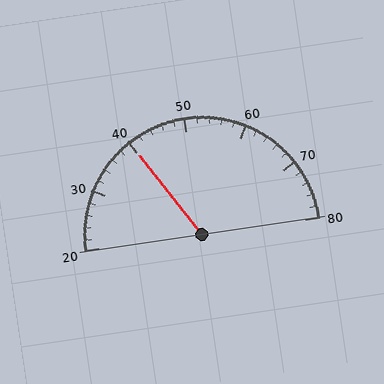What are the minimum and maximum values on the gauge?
The gauge ranges from 20 to 80.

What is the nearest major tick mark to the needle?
The nearest major tick mark is 40.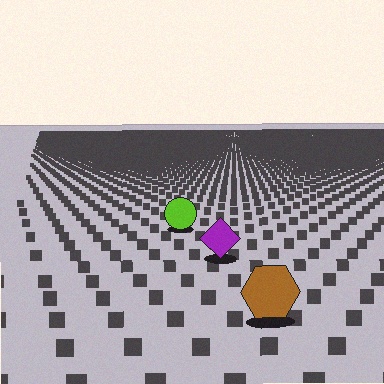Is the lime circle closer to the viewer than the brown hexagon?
No. The brown hexagon is closer — you can tell from the texture gradient: the ground texture is coarser near it.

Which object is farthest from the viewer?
The lime circle is farthest from the viewer. It appears smaller and the ground texture around it is denser.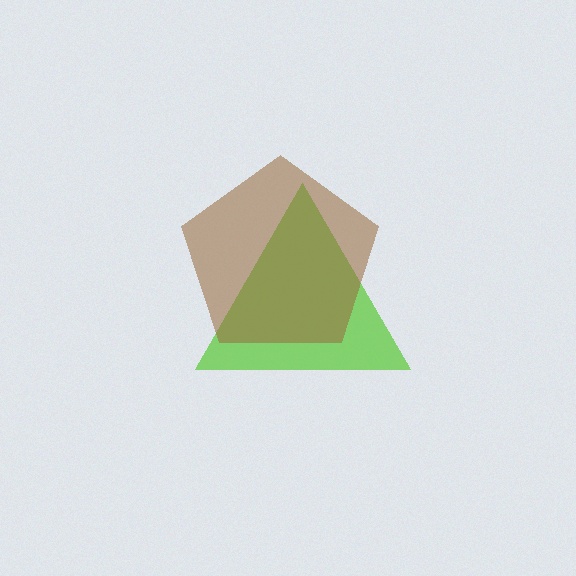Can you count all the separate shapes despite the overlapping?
Yes, there are 2 separate shapes.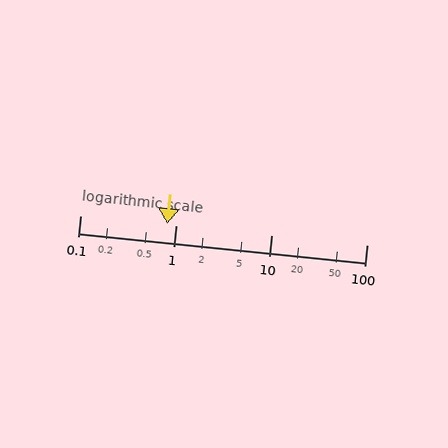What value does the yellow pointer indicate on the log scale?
The pointer indicates approximately 0.81.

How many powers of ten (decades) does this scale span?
The scale spans 3 decades, from 0.1 to 100.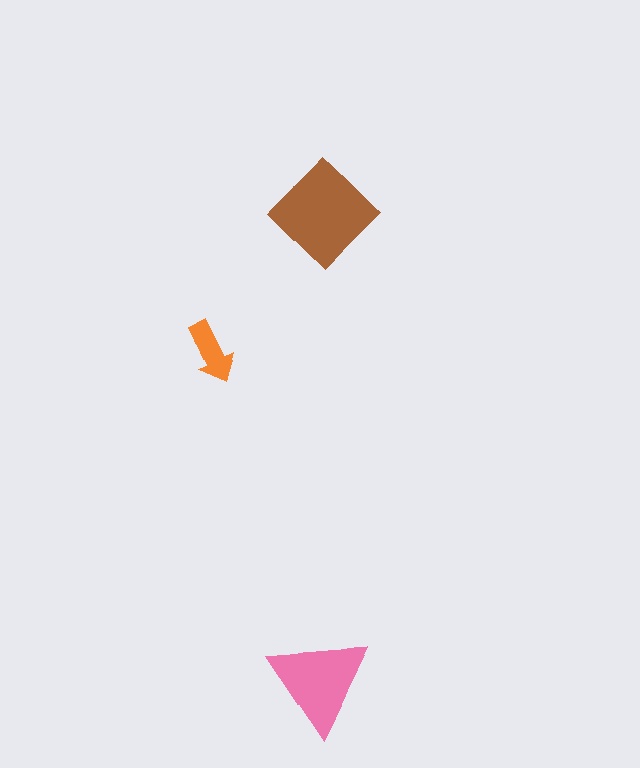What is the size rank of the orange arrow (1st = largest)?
3rd.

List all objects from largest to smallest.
The brown diamond, the pink triangle, the orange arrow.